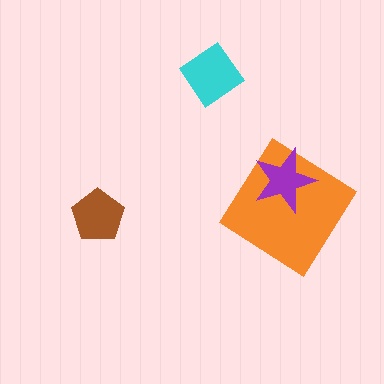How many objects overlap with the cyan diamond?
0 objects overlap with the cyan diamond.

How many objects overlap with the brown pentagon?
0 objects overlap with the brown pentagon.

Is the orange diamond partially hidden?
Yes, it is partially covered by another shape.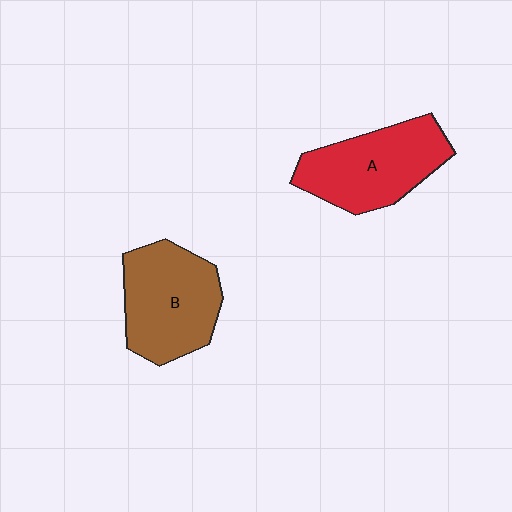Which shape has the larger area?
Shape B (brown).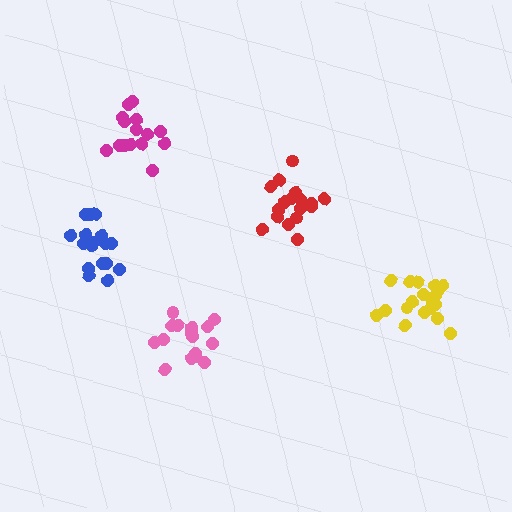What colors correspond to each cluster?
The clusters are colored: red, magenta, yellow, pink, blue.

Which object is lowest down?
The pink cluster is bottommost.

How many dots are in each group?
Group 1: 18 dots, Group 2: 15 dots, Group 3: 19 dots, Group 4: 17 dots, Group 5: 17 dots (86 total).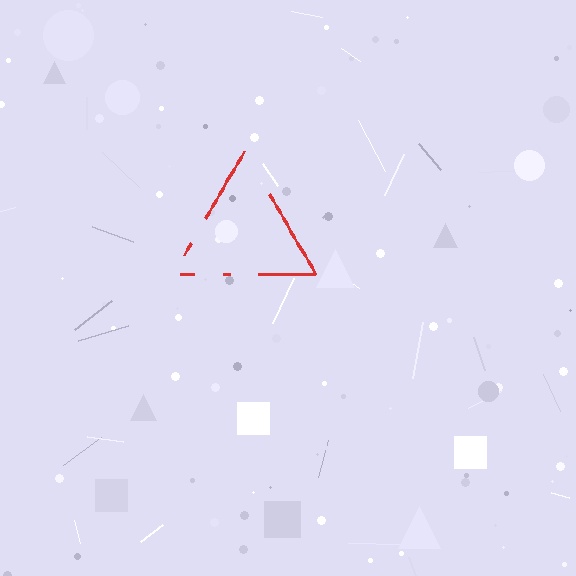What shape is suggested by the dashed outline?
The dashed outline suggests a triangle.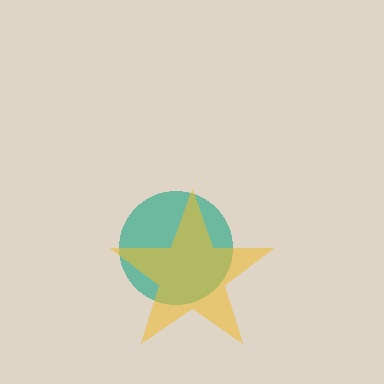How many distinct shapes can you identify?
There are 2 distinct shapes: a teal circle, a yellow star.